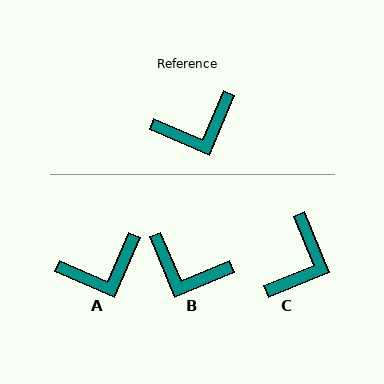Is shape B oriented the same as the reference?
No, it is off by about 44 degrees.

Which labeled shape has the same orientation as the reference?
A.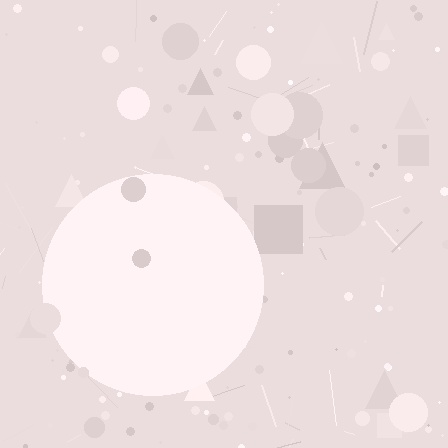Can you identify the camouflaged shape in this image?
The camouflaged shape is a circle.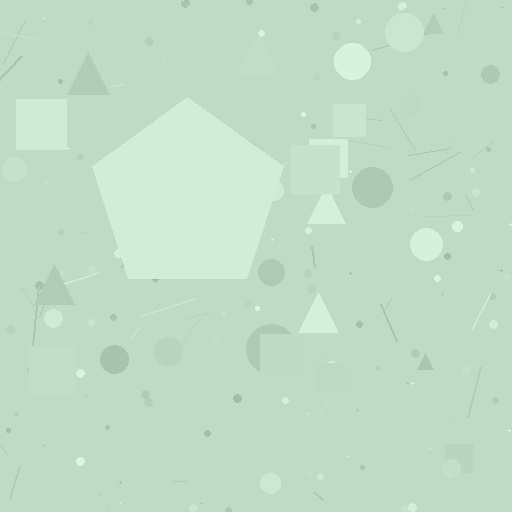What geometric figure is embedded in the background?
A pentagon is embedded in the background.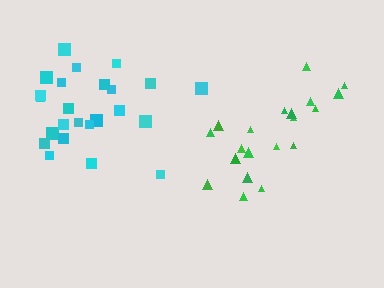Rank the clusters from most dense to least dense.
cyan, green.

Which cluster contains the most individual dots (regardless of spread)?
Cyan (24).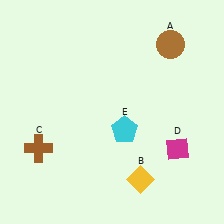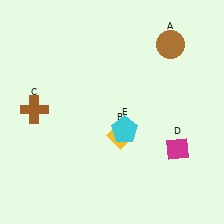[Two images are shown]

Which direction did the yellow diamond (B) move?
The yellow diamond (B) moved up.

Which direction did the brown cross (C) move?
The brown cross (C) moved up.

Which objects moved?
The objects that moved are: the yellow diamond (B), the brown cross (C).